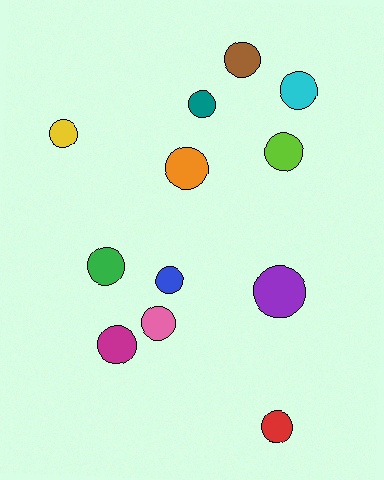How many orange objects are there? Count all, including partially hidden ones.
There is 1 orange object.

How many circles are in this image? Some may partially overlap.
There are 12 circles.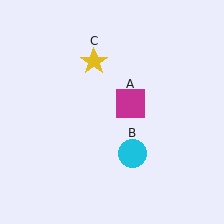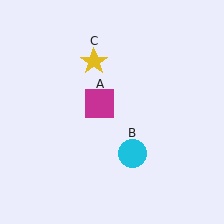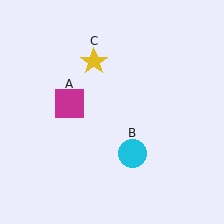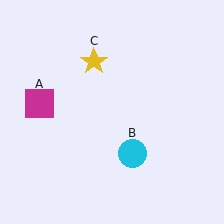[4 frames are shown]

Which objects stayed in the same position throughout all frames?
Cyan circle (object B) and yellow star (object C) remained stationary.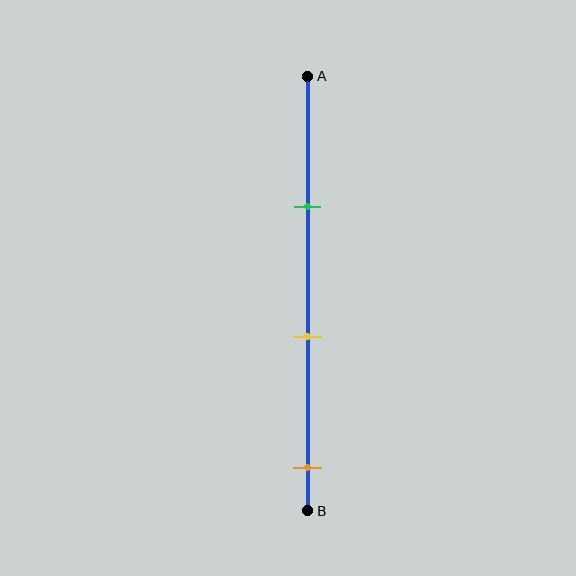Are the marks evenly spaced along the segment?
Yes, the marks are approximately evenly spaced.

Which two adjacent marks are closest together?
The green and yellow marks are the closest adjacent pair.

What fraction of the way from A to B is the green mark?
The green mark is approximately 30% (0.3) of the way from A to B.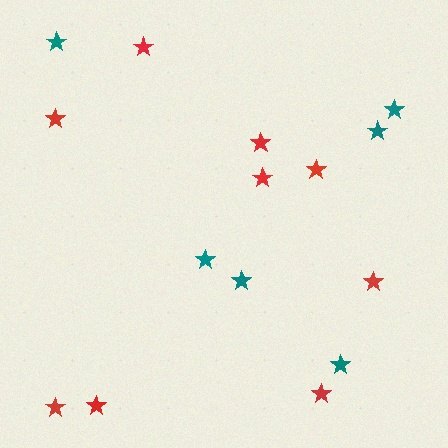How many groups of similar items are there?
There are 2 groups: one group of teal stars (6) and one group of red stars (9).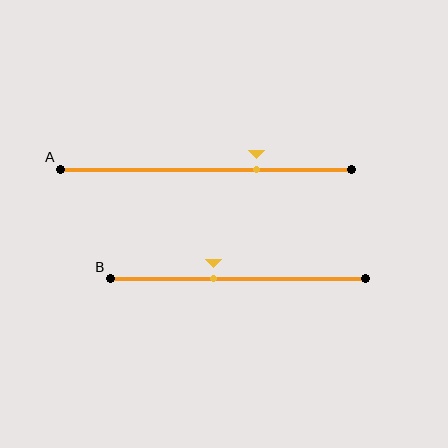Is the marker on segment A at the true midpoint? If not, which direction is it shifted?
No, the marker on segment A is shifted to the right by about 17% of the segment length.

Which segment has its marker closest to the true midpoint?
Segment B has its marker closest to the true midpoint.